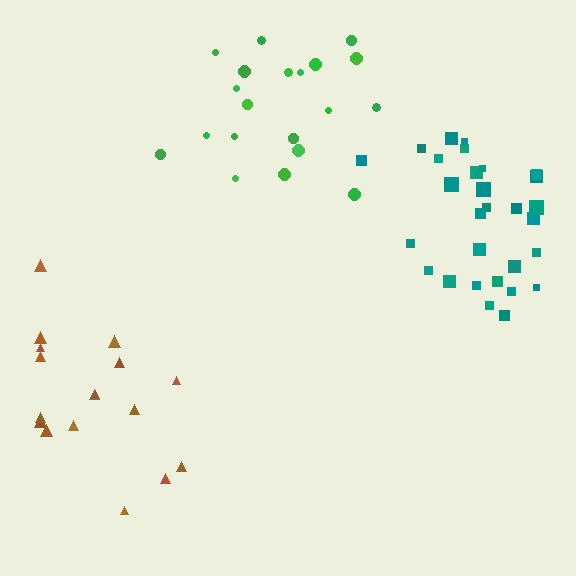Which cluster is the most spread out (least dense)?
Green.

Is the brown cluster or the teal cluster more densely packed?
Teal.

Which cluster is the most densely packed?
Teal.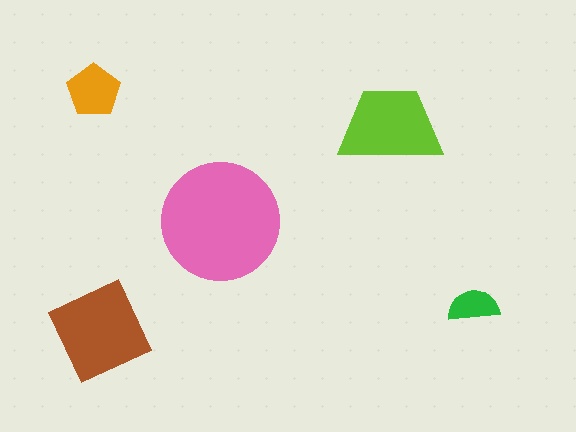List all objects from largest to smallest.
The pink circle, the brown diamond, the lime trapezoid, the orange pentagon, the green semicircle.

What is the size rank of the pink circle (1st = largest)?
1st.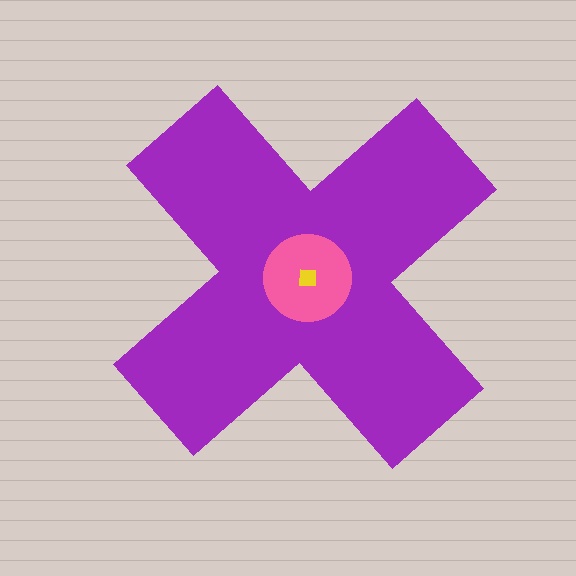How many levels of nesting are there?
3.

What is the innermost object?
The yellow square.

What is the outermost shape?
The purple cross.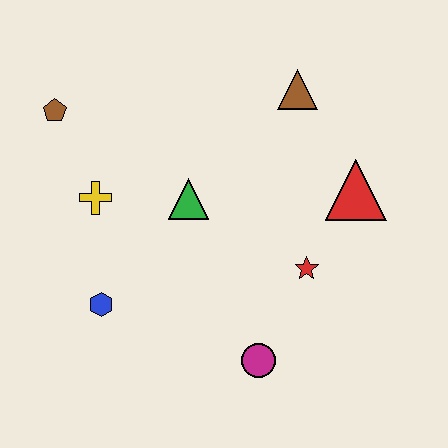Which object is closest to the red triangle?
The red star is closest to the red triangle.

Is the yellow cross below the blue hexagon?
No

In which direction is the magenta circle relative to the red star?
The magenta circle is below the red star.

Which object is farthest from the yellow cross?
The red triangle is farthest from the yellow cross.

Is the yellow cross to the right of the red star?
No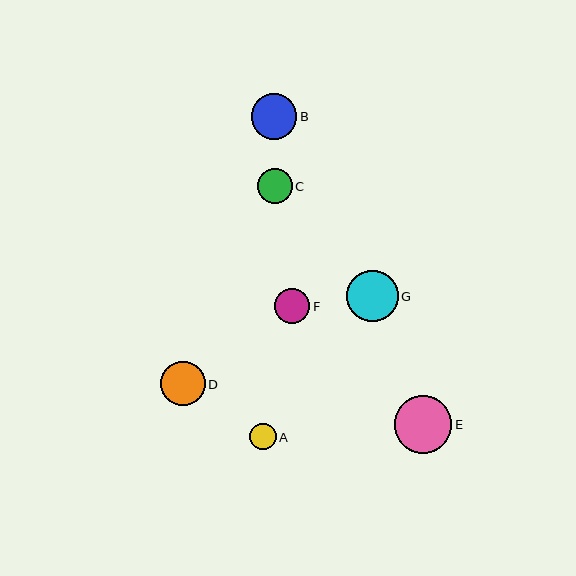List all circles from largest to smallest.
From largest to smallest: E, G, B, D, F, C, A.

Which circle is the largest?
Circle E is the largest with a size of approximately 58 pixels.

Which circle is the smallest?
Circle A is the smallest with a size of approximately 27 pixels.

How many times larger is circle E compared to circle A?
Circle E is approximately 2.2 times the size of circle A.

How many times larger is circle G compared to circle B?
Circle G is approximately 1.1 times the size of circle B.